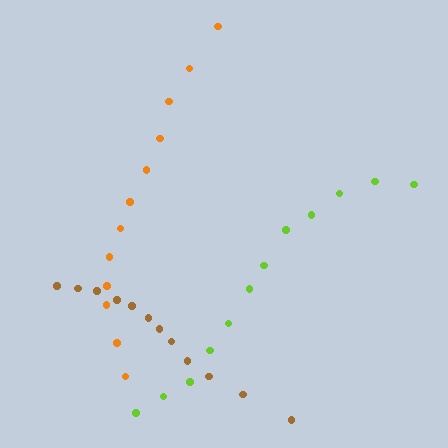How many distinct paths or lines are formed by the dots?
There are 3 distinct paths.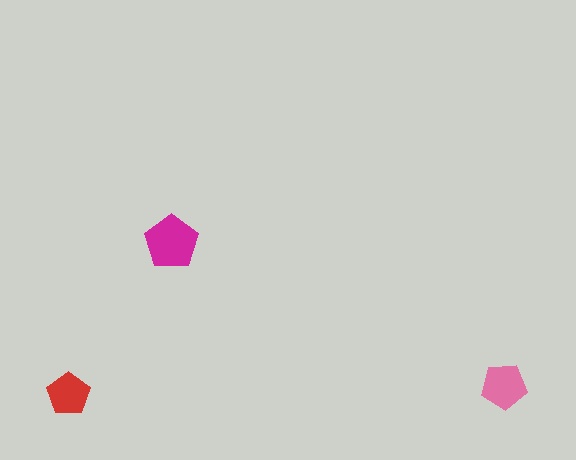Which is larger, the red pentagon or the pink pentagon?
The pink one.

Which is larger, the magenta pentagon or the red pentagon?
The magenta one.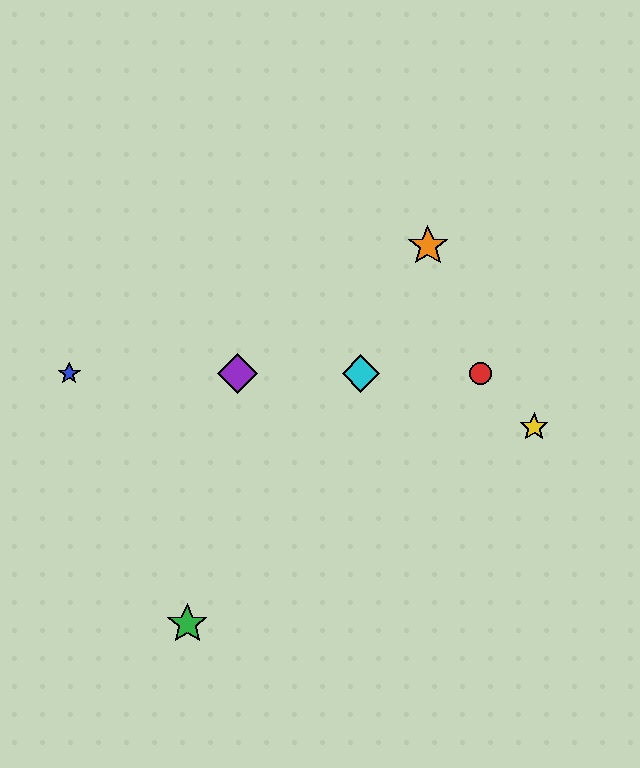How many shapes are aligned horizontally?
4 shapes (the red circle, the blue star, the purple diamond, the cyan diamond) are aligned horizontally.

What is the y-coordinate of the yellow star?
The yellow star is at y≈427.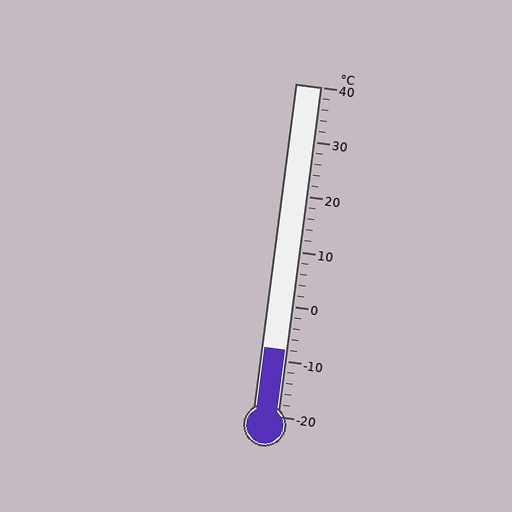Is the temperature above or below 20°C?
The temperature is below 20°C.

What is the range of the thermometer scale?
The thermometer scale ranges from -20°C to 40°C.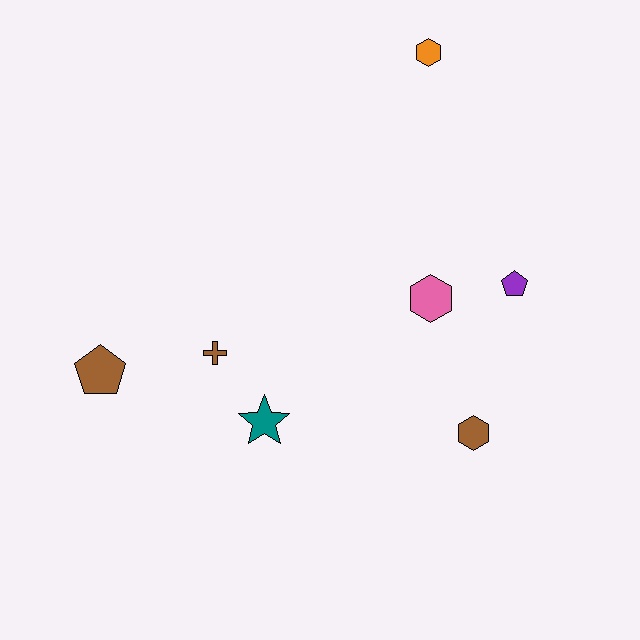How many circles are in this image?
There are no circles.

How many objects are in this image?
There are 7 objects.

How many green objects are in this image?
There are no green objects.